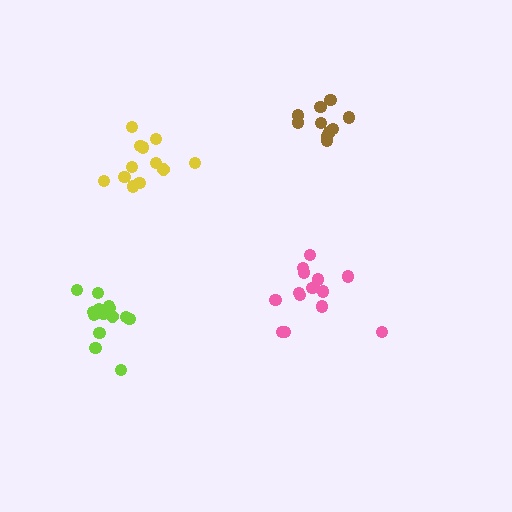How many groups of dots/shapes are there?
There are 4 groups.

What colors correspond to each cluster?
The clusters are colored: yellow, brown, pink, lime.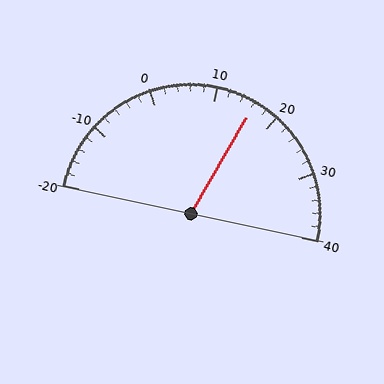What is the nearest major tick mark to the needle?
The nearest major tick mark is 20.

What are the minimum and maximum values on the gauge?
The gauge ranges from -20 to 40.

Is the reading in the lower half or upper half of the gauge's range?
The reading is in the upper half of the range (-20 to 40).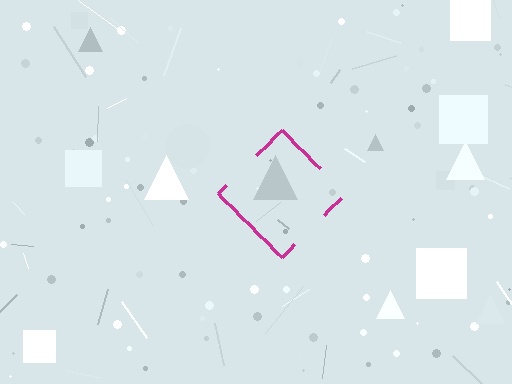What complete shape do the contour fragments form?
The contour fragments form a diamond.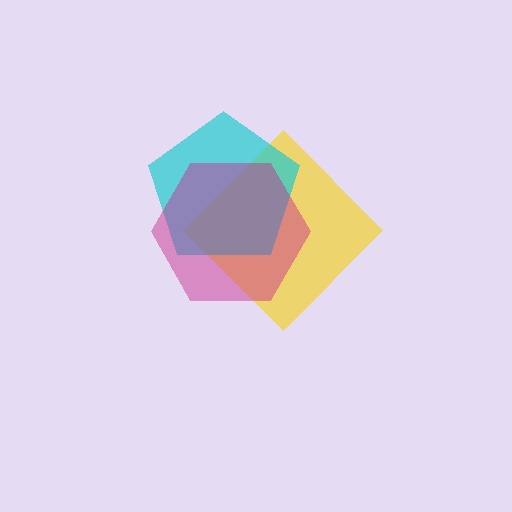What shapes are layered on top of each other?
The layered shapes are: a yellow diamond, a cyan pentagon, a magenta hexagon.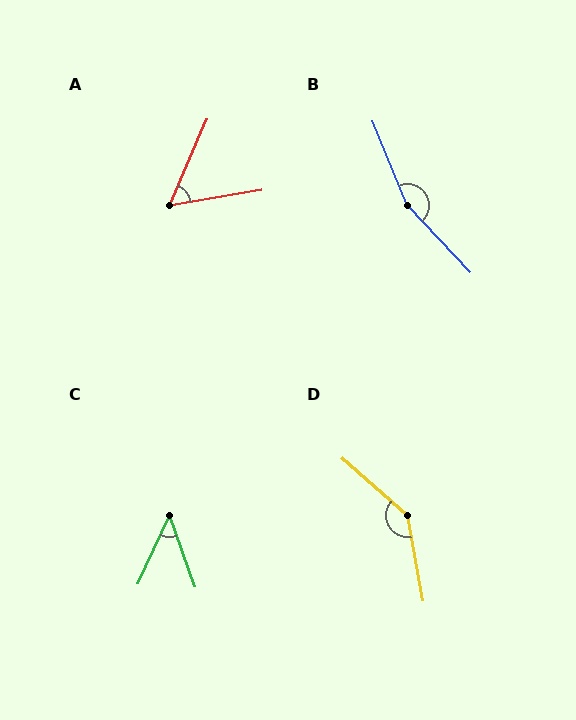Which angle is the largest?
B, at approximately 159 degrees.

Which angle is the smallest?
C, at approximately 44 degrees.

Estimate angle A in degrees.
Approximately 57 degrees.